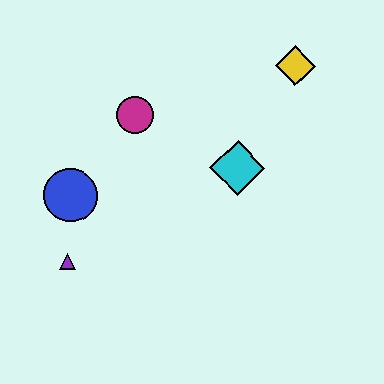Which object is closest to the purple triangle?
The blue circle is closest to the purple triangle.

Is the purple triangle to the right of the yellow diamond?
No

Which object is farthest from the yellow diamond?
The purple triangle is farthest from the yellow diamond.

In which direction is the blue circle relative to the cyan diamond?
The blue circle is to the left of the cyan diamond.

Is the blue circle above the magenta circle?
No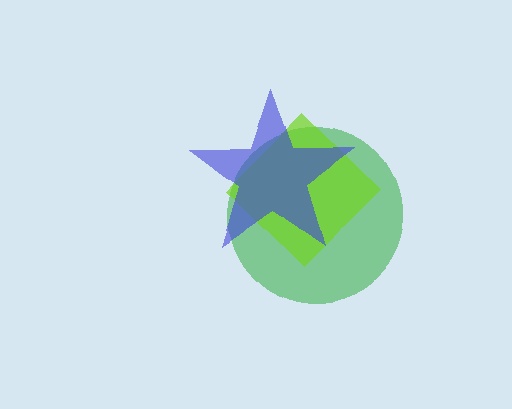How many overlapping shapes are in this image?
There are 3 overlapping shapes in the image.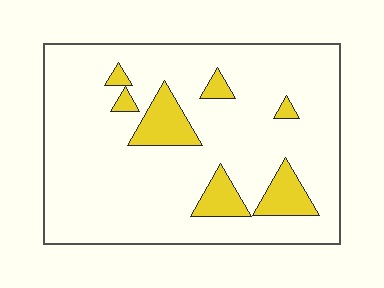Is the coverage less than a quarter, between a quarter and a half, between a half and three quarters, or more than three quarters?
Less than a quarter.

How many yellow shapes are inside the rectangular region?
7.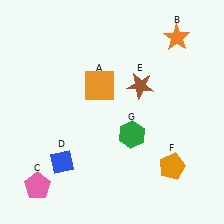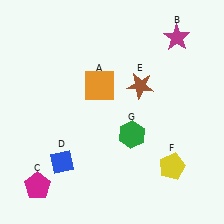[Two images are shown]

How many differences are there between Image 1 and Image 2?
There are 3 differences between the two images.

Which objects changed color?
B changed from orange to magenta. C changed from pink to magenta. F changed from orange to yellow.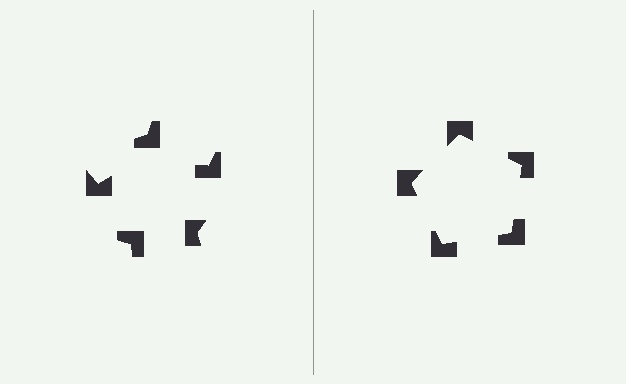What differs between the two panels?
The notched squares are positioned identically on both sides; only the wedge orientations differ. On the right they align to a pentagon; on the left they are misaligned.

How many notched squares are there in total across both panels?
10 — 5 on each side.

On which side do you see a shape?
An illusory pentagon appears on the right side. On the left side the wedge cuts are rotated, so no coherent shape forms.